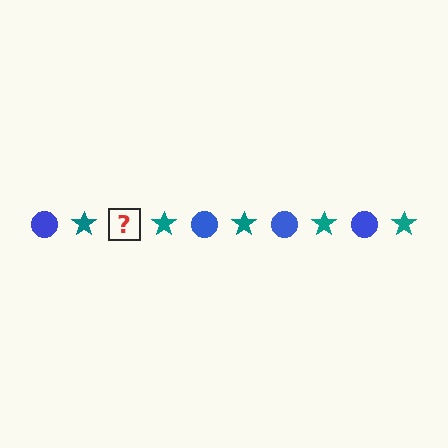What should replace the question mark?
The question mark should be replaced with a blue circle.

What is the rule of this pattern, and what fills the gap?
The rule is that the pattern alternates between blue circle and teal star. The gap should be filled with a blue circle.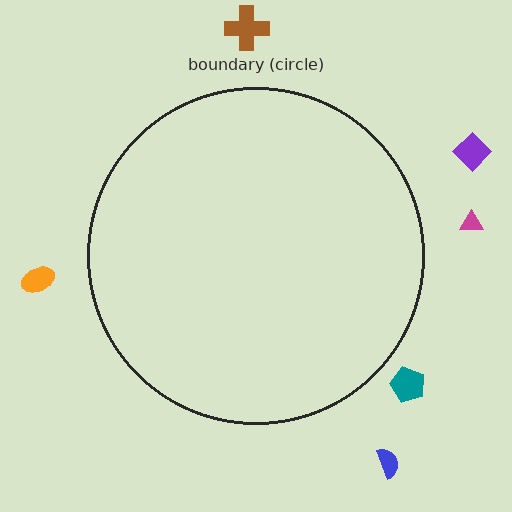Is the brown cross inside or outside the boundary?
Outside.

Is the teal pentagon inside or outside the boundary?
Outside.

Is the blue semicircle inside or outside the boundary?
Outside.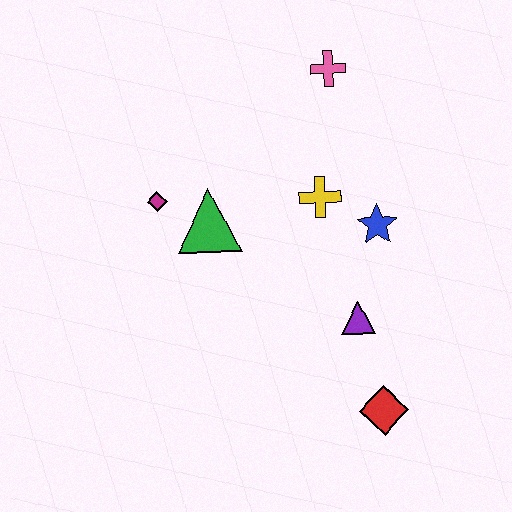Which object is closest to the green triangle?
The magenta diamond is closest to the green triangle.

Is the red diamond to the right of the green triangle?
Yes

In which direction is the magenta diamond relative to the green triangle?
The magenta diamond is to the left of the green triangle.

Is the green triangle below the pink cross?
Yes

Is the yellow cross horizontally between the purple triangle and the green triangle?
Yes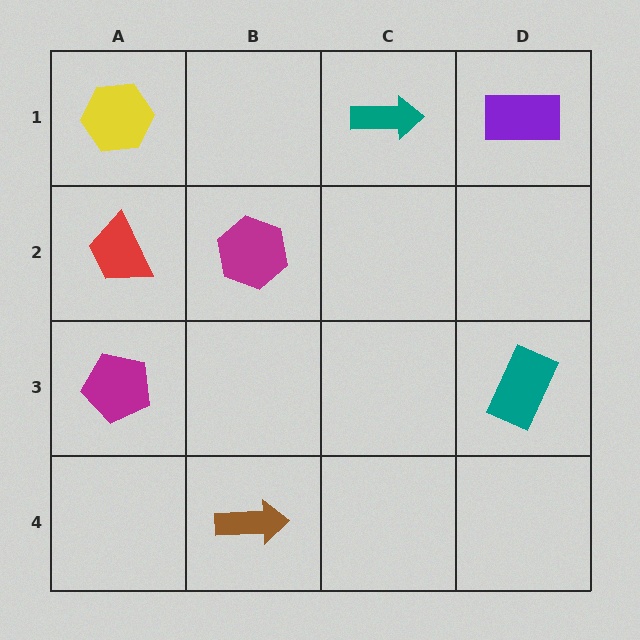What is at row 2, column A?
A red trapezoid.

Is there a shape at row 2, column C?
No, that cell is empty.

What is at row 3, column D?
A teal rectangle.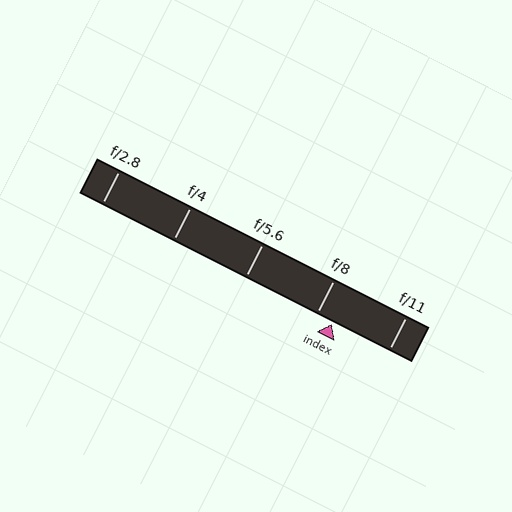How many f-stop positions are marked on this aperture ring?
There are 5 f-stop positions marked.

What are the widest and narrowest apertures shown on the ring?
The widest aperture shown is f/2.8 and the narrowest is f/11.